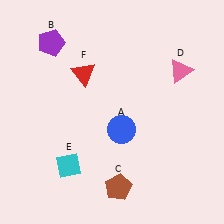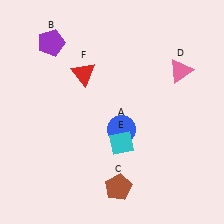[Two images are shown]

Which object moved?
The cyan diamond (E) moved right.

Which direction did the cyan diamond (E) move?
The cyan diamond (E) moved right.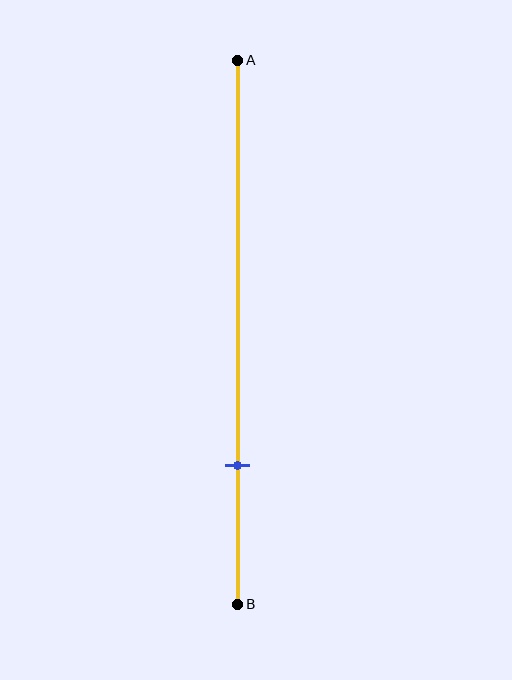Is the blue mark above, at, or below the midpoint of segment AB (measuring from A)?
The blue mark is below the midpoint of segment AB.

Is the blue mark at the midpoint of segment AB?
No, the mark is at about 75% from A, not at the 50% midpoint.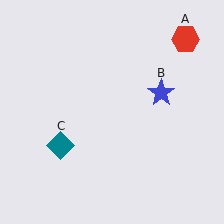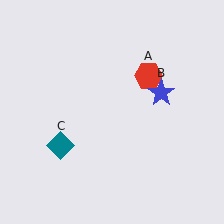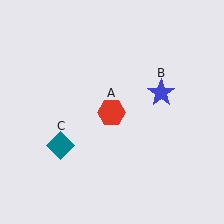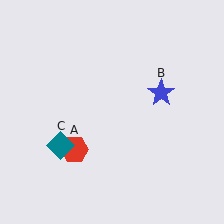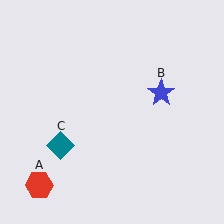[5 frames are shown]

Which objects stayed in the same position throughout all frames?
Blue star (object B) and teal diamond (object C) remained stationary.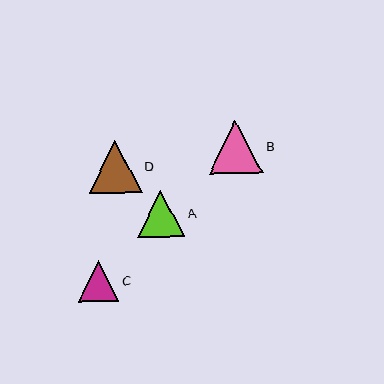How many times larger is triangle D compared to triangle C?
Triangle D is approximately 1.3 times the size of triangle C.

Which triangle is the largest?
Triangle B is the largest with a size of approximately 54 pixels.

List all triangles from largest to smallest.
From largest to smallest: B, D, A, C.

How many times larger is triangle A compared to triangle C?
Triangle A is approximately 1.2 times the size of triangle C.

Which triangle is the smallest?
Triangle C is the smallest with a size of approximately 40 pixels.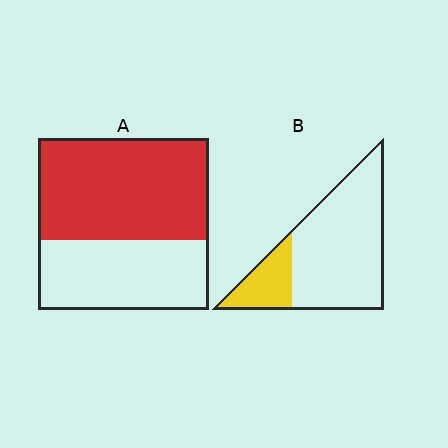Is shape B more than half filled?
No.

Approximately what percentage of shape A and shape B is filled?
A is approximately 60% and B is approximately 20%.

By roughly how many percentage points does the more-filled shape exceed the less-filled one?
By roughly 40 percentage points (A over B).